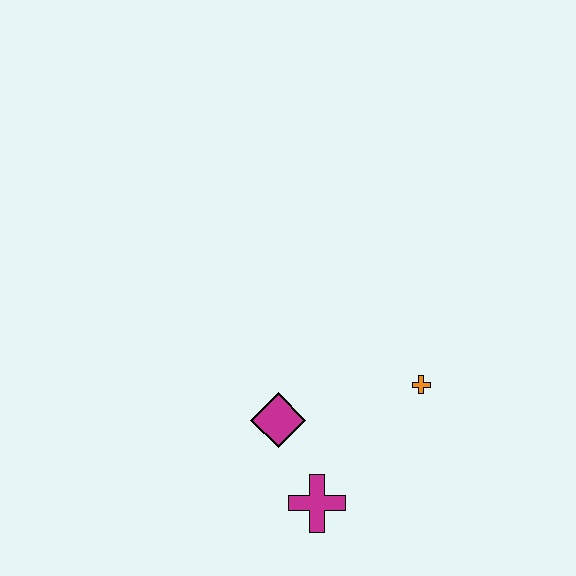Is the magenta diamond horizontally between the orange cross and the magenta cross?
No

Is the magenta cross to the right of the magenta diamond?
Yes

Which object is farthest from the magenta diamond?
The orange cross is farthest from the magenta diamond.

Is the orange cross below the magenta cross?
No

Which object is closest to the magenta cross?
The magenta diamond is closest to the magenta cross.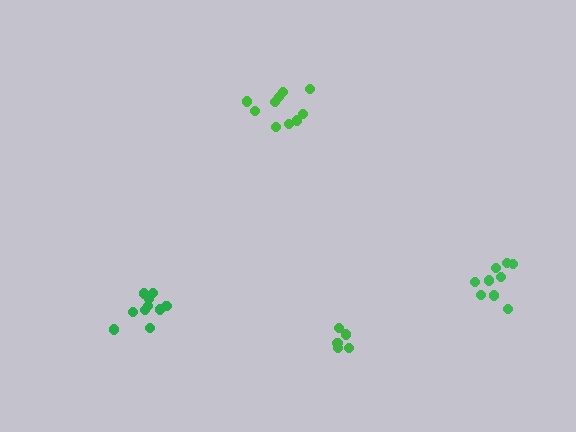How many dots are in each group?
Group 1: 5 dots, Group 2: 10 dots, Group 3: 10 dots, Group 4: 10 dots (35 total).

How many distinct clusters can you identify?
There are 4 distinct clusters.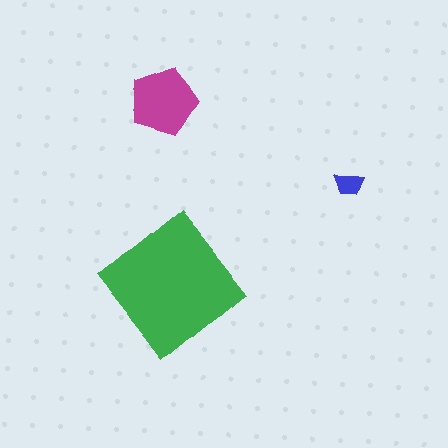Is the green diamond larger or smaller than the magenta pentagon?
Larger.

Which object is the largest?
The green diamond.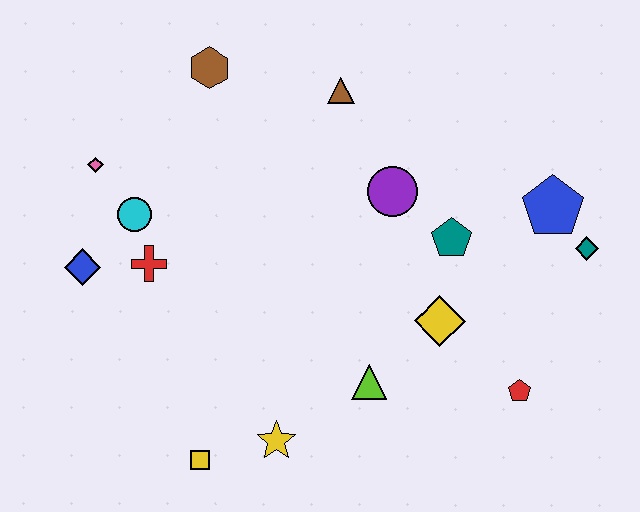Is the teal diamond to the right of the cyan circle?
Yes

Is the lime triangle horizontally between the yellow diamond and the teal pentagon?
No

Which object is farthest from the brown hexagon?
The red pentagon is farthest from the brown hexagon.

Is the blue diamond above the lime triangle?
Yes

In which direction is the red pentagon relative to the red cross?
The red pentagon is to the right of the red cross.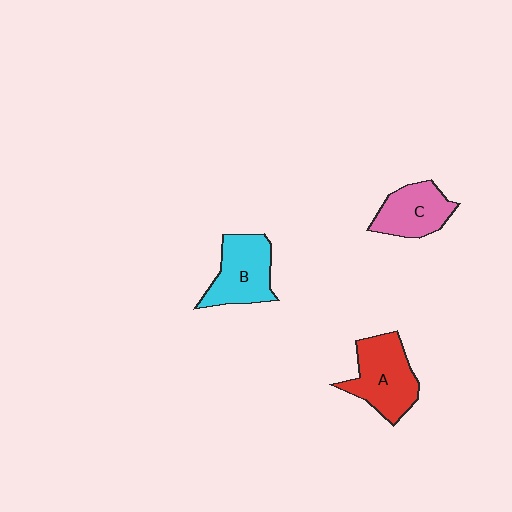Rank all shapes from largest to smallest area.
From largest to smallest: A (red), B (cyan), C (pink).